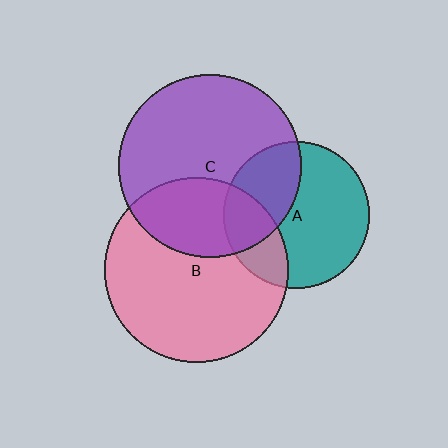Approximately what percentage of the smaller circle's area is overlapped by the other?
Approximately 30%.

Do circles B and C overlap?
Yes.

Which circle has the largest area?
Circle B (pink).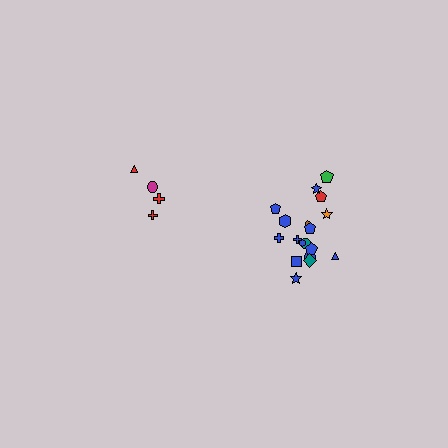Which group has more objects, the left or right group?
The right group.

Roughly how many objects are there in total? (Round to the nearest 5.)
Roughly 20 objects in total.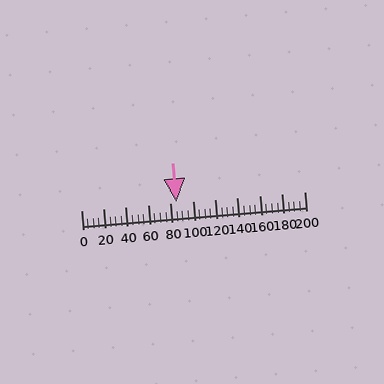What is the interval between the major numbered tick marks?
The major tick marks are spaced 20 units apart.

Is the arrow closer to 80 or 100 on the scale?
The arrow is closer to 80.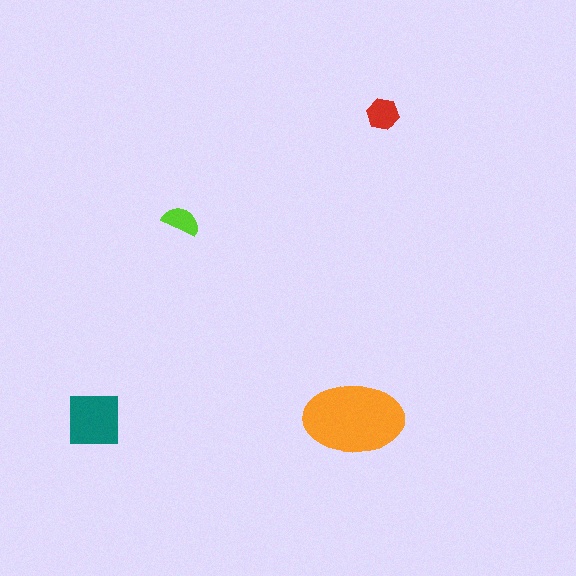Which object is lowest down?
The teal square is bottommost.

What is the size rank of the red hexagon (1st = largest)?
3rd.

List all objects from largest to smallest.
The orange ellipse, the teal square, the red hexagon, the lime semicircle.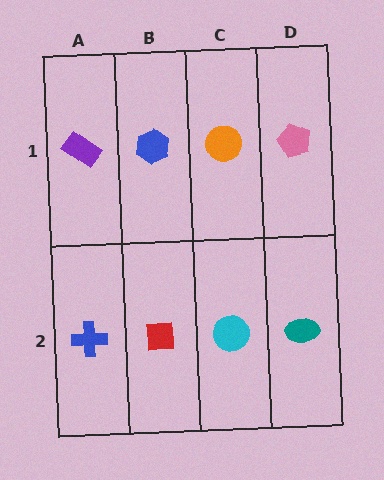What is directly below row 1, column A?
A blue cross.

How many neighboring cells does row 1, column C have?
3.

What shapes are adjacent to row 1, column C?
A cyan circle (row 2, column C), a blue hexagon (row 1, column B), a pink pentagon (row 1, column D).